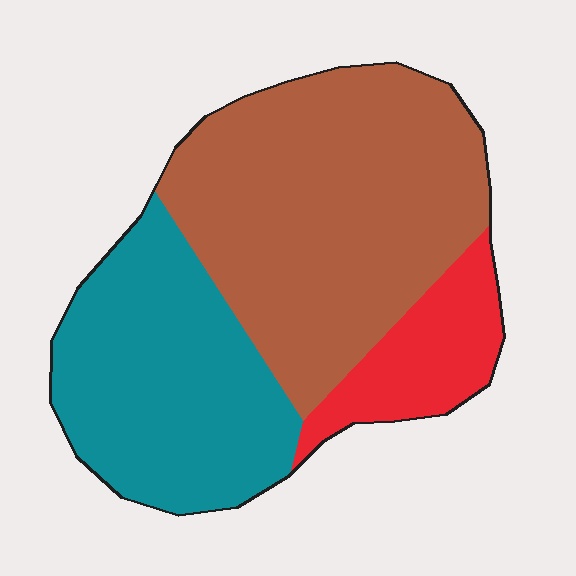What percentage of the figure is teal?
Teal covers 35% of the figure.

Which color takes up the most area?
Brown, at roughly 50%.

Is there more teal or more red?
Teal.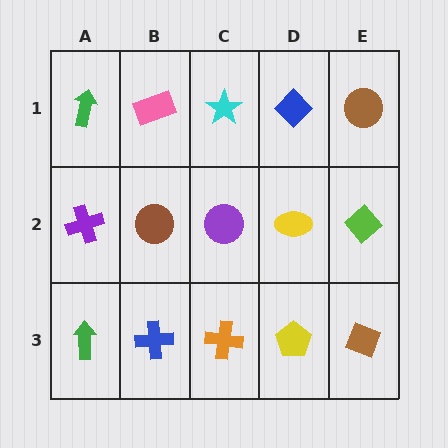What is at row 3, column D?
A yellow pentagon.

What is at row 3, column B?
A blue cross.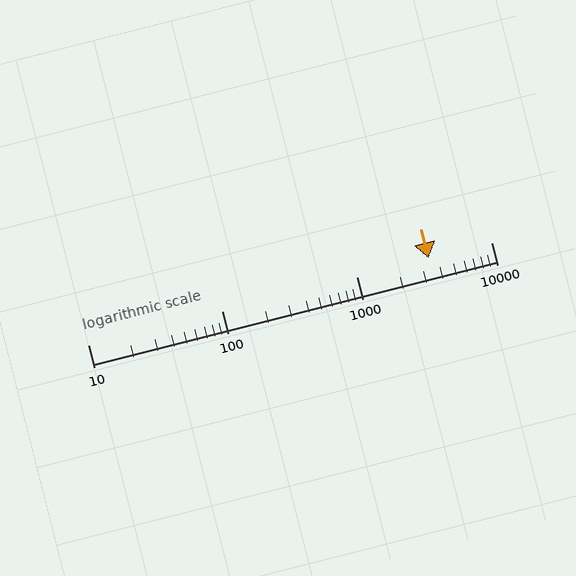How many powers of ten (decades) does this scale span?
The scale spans 3 decades, from 10 to 10000.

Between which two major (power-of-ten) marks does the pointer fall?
The pointer is between 1000 and 10000.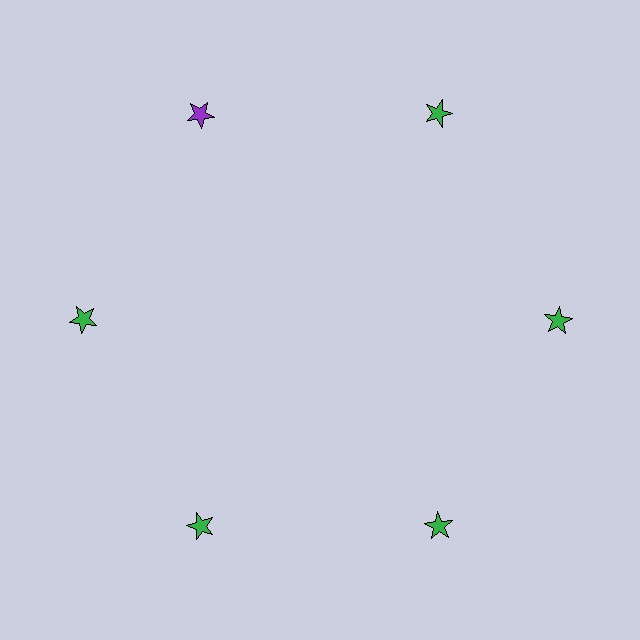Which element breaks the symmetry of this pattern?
The purple star at roughly the 11 o'clock position breaks the symmetry. All other shapes are green stars.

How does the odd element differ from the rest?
It has a different color: purple instead of green.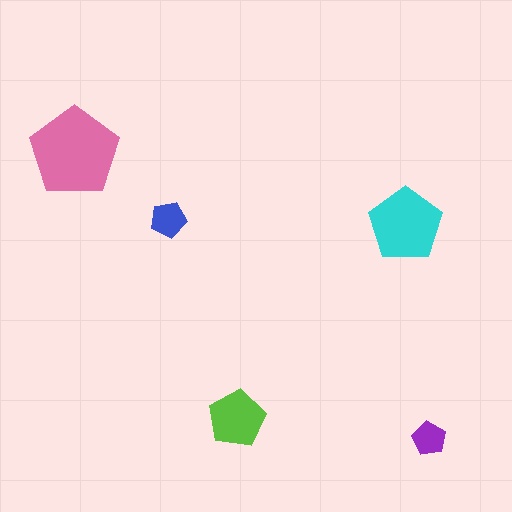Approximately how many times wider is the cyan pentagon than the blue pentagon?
About 2 times wider.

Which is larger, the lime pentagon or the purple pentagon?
The lime one.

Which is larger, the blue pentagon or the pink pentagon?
The pink one.